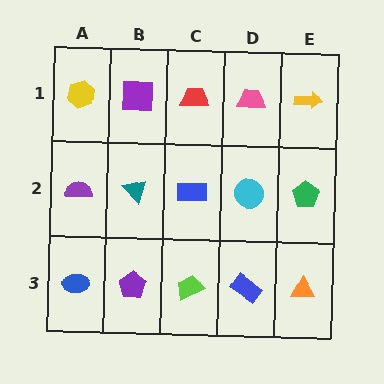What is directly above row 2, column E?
A yellow arrow.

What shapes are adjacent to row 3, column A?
A purple semicircle (row 2, column A), a purple pentagon (row 3, column B).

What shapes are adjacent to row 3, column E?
A green pentagon (row 2, column E), a blue rectangle (row 3, column D).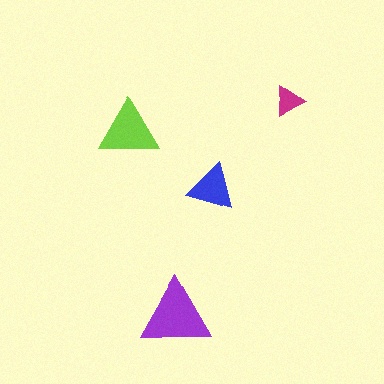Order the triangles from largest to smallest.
the purple one, the lime one, the blue one, the magenta one.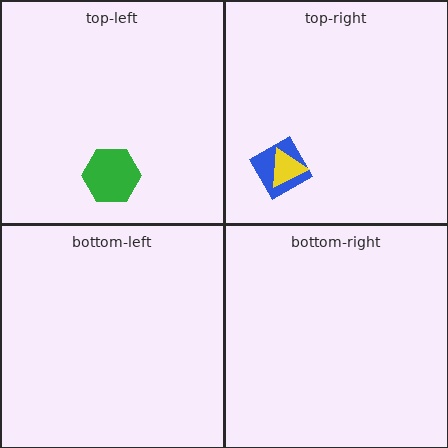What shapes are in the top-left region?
The green hexagon.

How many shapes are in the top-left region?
1.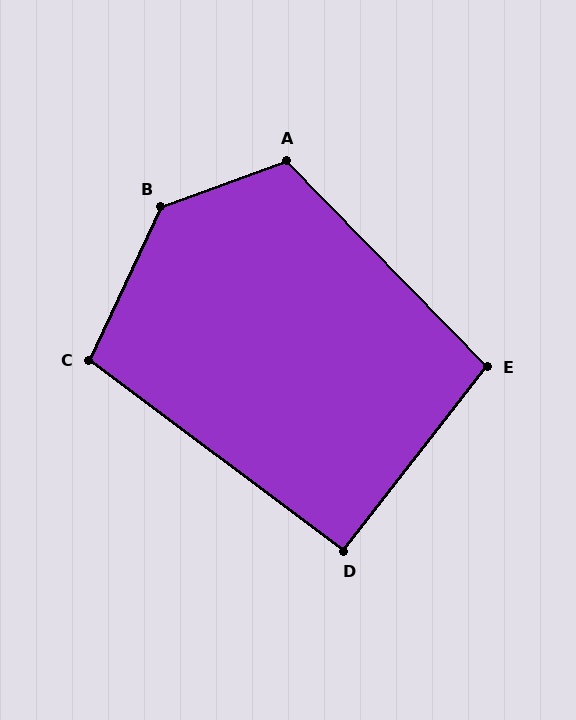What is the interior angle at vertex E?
Approximately 98 degrees (obtuse).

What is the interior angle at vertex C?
Approximately 102 degrees (obtuse).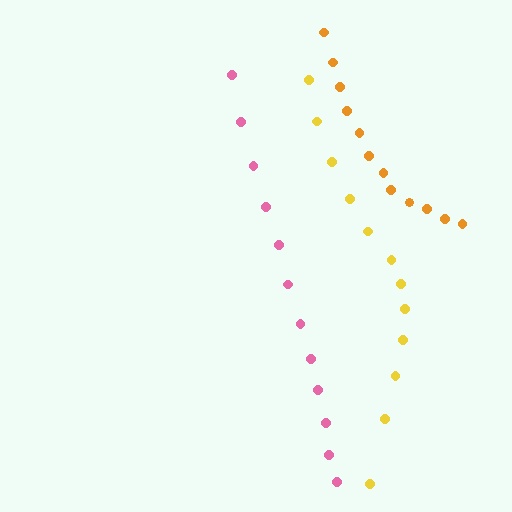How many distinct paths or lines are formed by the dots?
There are 3 distinct paths.